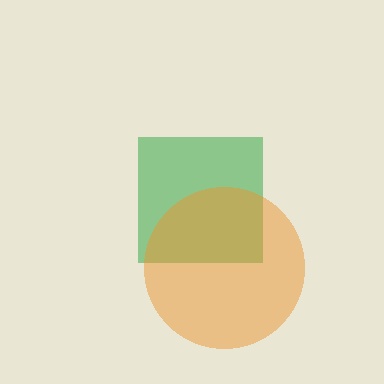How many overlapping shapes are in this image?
There are 2 overlapping shapes in the image.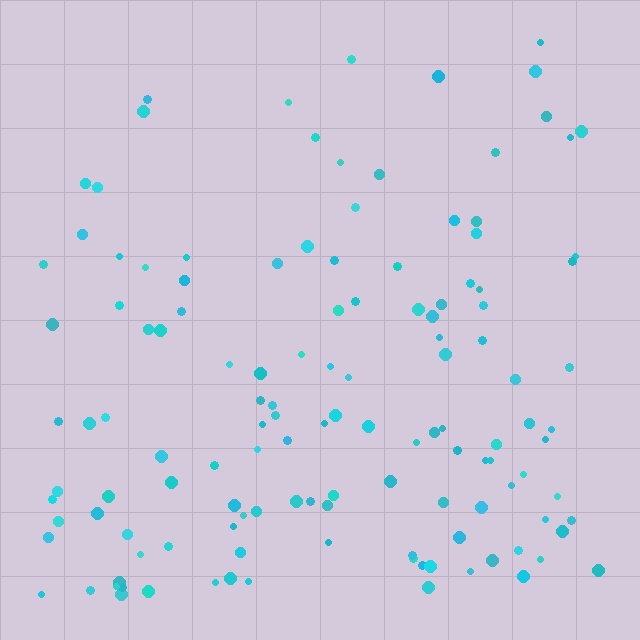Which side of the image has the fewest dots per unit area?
The top.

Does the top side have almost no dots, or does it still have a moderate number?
Still a moderate number, just noticeably fewer than the bottom.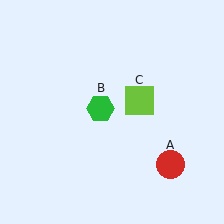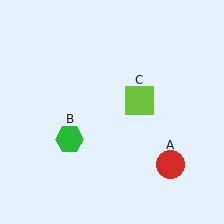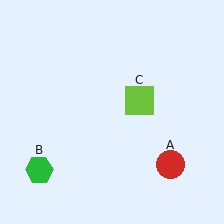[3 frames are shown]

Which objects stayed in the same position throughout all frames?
Red circle (object A) and lime square (object C) remained stationary.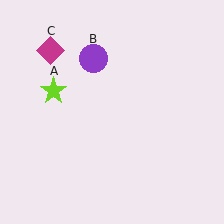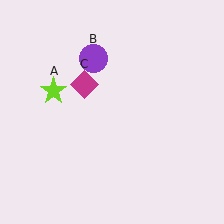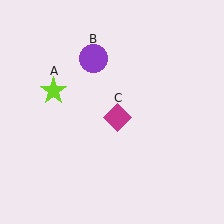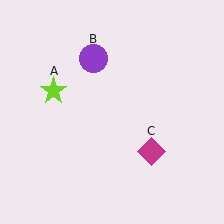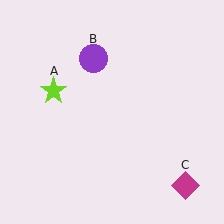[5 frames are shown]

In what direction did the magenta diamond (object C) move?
The magenta diamond (object C) moved down and to the right.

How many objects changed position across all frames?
1 object changed position: magenta diamond (object C).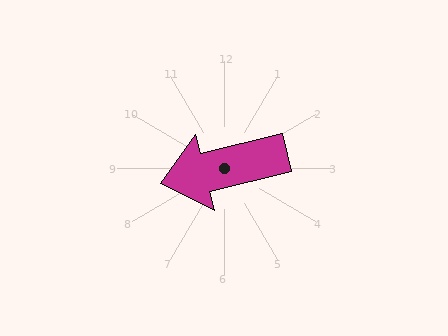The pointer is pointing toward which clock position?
Roughly 9 o'clock.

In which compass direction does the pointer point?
West.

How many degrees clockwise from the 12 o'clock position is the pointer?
Approximately 257 degrees.